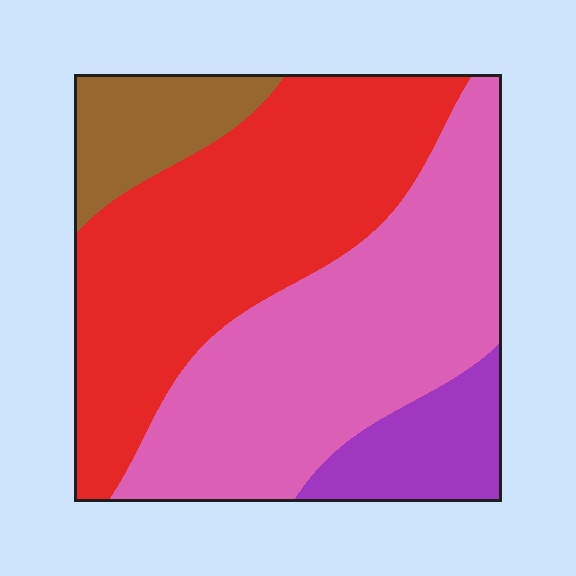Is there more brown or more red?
Red.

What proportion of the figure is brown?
Brown covers about 10% of the figure.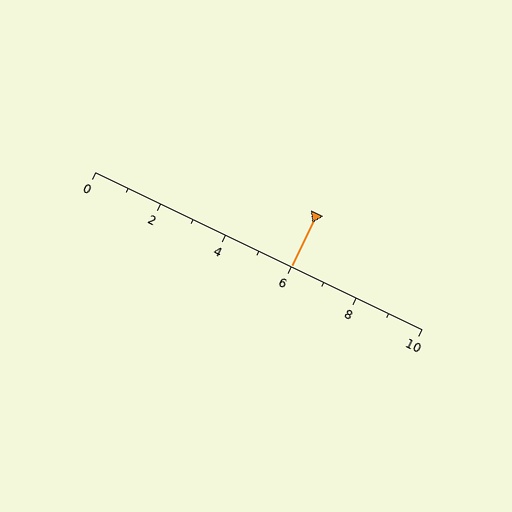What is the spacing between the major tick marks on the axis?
The major ticks are spaced 2 apart.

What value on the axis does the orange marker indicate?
The marker indicates approximately 6.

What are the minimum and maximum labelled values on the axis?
The axis runs from 0 to 10.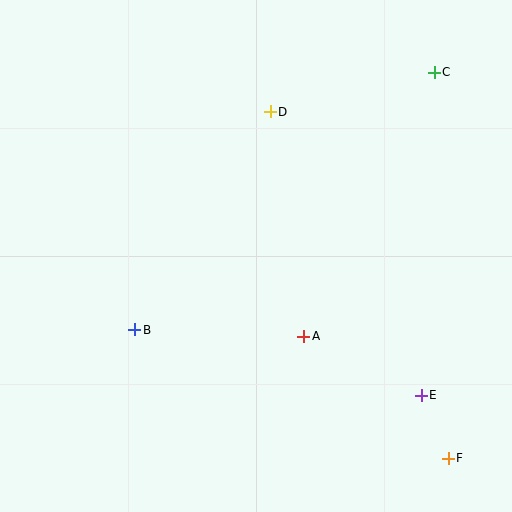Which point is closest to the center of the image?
Point A at (304, 336) is closest to the center.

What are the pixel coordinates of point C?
Point C is at (434, 72).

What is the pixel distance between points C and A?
The distance between C and A is 295 pixels.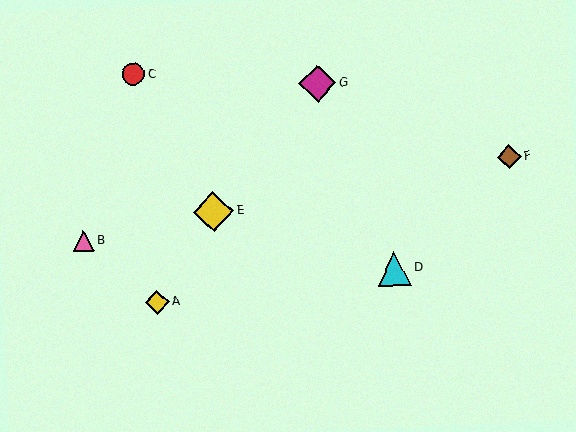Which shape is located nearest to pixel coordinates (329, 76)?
The magenta diamond (labeled G) at (318, 83) is nearest to that location.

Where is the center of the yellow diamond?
The center of the yellow diamond is at (157, 302).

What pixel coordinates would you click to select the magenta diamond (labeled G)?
Click at (318, 83) to select the magenta diamond G.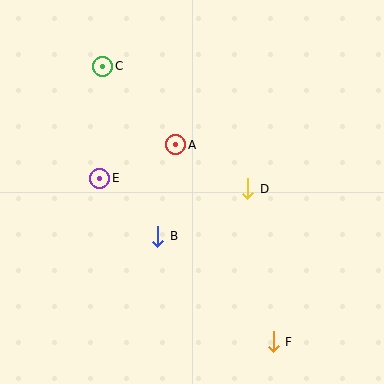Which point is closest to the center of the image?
Point A at (176, 145) is closest to the center.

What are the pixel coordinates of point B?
Point B is at (158, 236).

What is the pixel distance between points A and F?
The distance between A and F is 219 pixels.